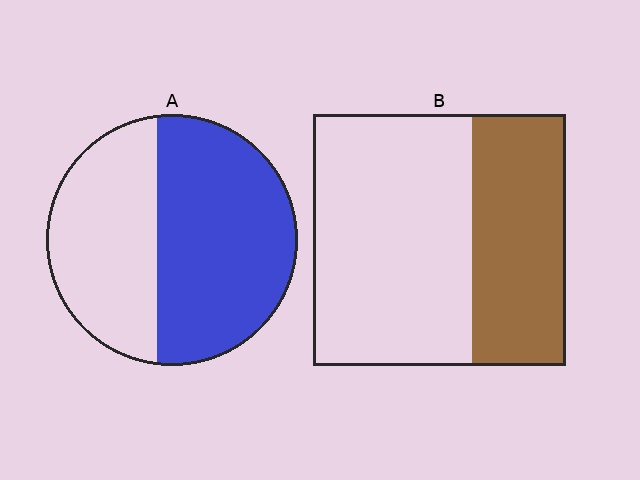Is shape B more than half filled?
No.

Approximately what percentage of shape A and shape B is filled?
A is approximately 60% and B is approximately 35%.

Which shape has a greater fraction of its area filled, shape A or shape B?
Shape A.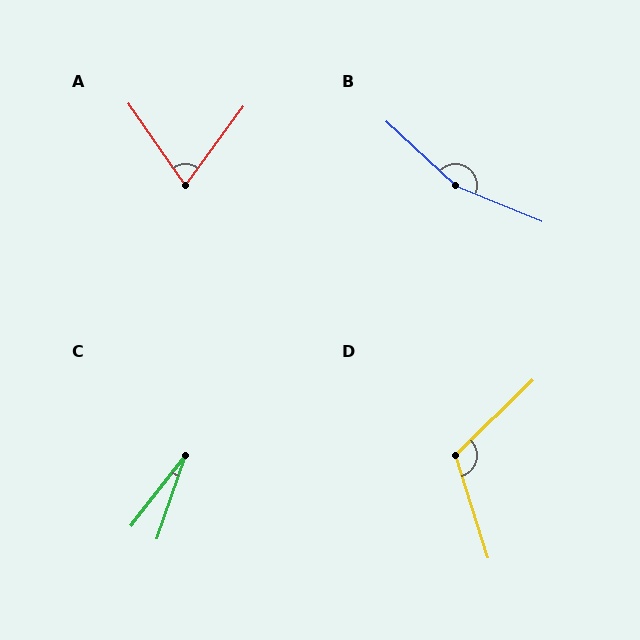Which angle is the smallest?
C, at approximately 19 degrees.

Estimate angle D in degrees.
Approximately 117 degrees.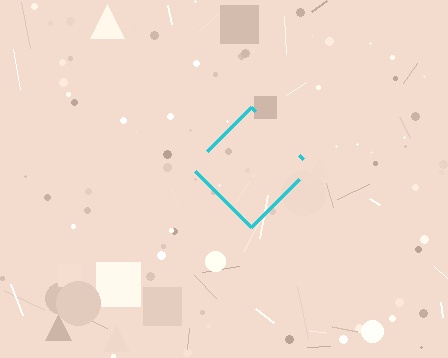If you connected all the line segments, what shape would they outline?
They would outline a diamond.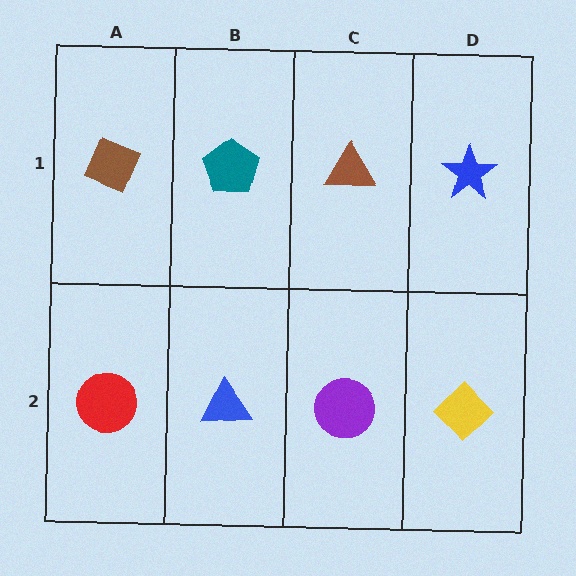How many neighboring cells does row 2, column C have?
3.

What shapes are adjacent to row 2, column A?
A brown diamond (row 1, column A), a blue triangle (row 2, column B).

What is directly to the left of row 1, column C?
A teal pentagon.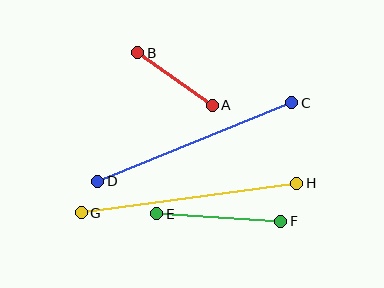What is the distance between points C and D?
The distance is approximately 209 pixels.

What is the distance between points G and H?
The distance is approximately 218 pixels.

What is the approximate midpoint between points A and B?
The midpoint is at approximately (175, 79) pixels.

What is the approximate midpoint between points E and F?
The midpoint is at approximately (219, 218) pixels.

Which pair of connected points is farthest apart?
Points G and H are farthest apart.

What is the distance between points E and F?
The distance is approximately 124 pixels.